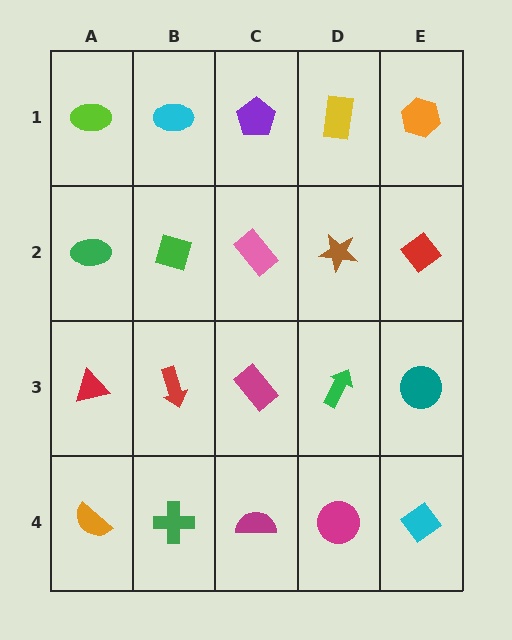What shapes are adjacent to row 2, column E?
An orange hexagon (row 1, column E), a teal circle (row 3, column E), a brown star (row 2, column D).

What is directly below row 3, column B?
A green cross.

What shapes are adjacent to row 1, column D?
A brown star (row 2, column D), a purple pentagon (row 1, column C), an orange hexagon (row 1, column E).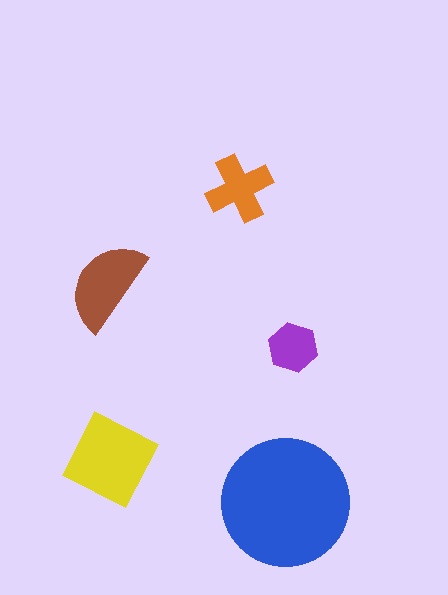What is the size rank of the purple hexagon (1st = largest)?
5th.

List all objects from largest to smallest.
The blue circle, the yellow diamond, the brown semicircle, the orange cross, the purple hexagon.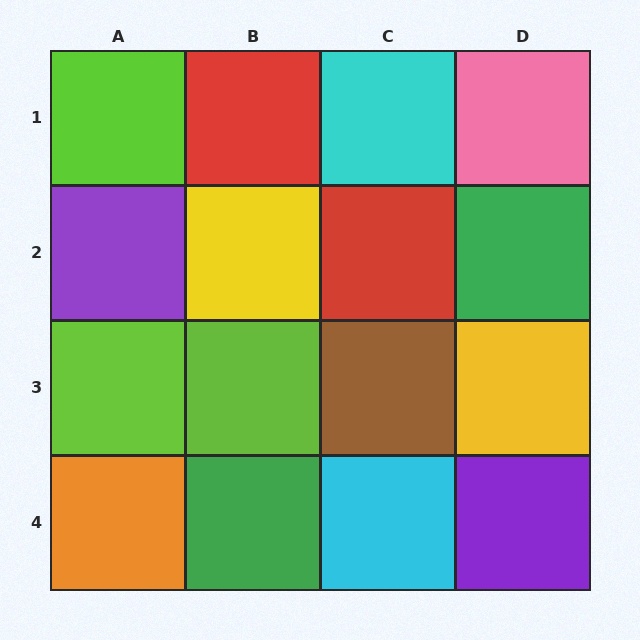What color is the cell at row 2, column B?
Yellow.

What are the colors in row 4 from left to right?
Orange, green, cyan, purple.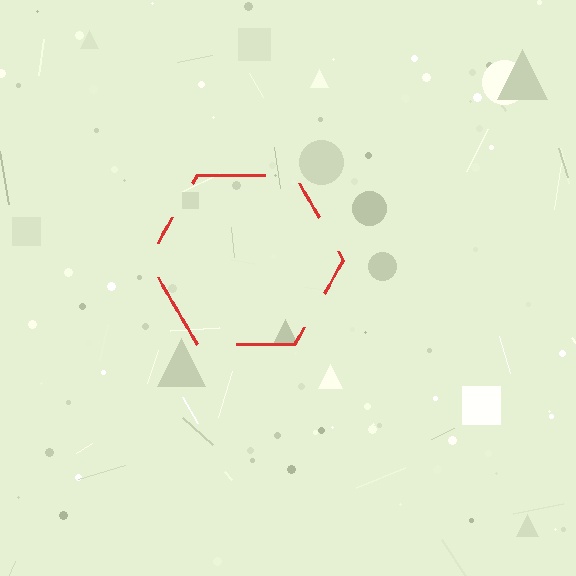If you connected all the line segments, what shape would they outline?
They would outline a hexagon.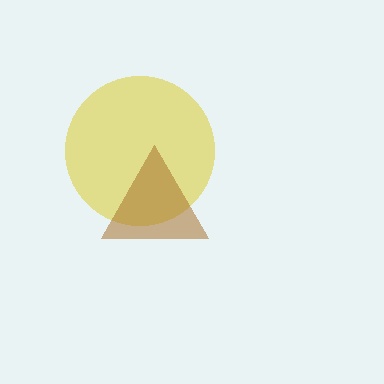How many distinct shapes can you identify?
There are 2 distinct shapes: a yellow circle, a brown triangle.